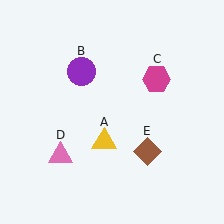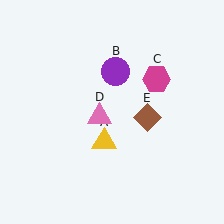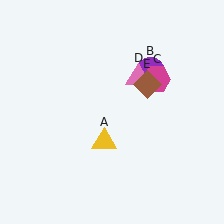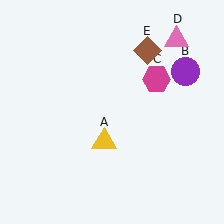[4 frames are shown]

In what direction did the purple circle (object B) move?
The purple circle (object B) moved right.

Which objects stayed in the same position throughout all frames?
Yellow triangle (object A) and magenta hexagon (object C) remained stationary.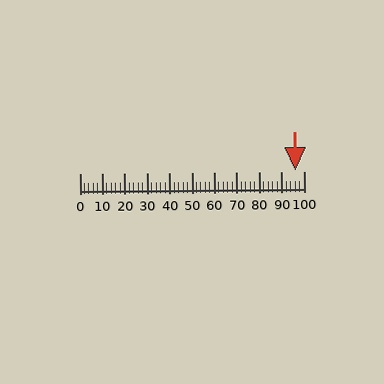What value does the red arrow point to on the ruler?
The red arrow points to approximately 96.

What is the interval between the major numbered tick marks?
The major tick marks are spaced 10 units apart.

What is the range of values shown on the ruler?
The ruler shows values from 0 to 100.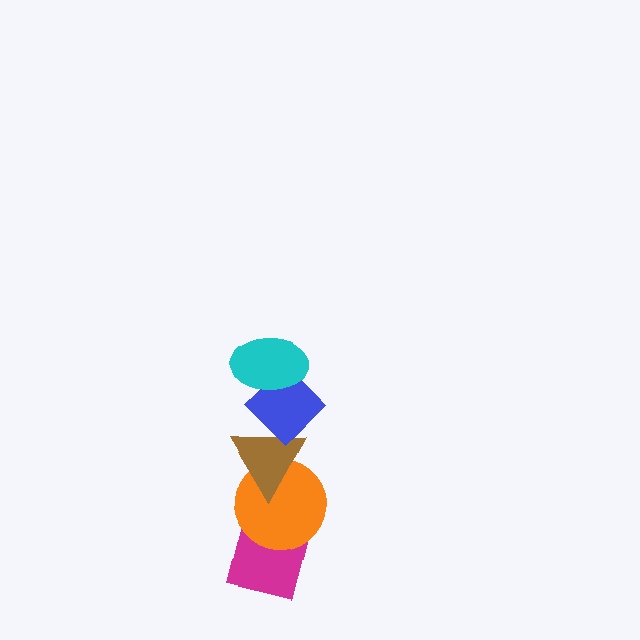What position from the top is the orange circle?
The orange circle is 4th from the top.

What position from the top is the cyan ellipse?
The cyan ellipse is 1st from the top.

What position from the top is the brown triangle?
The brown triangle is 3rd from the top.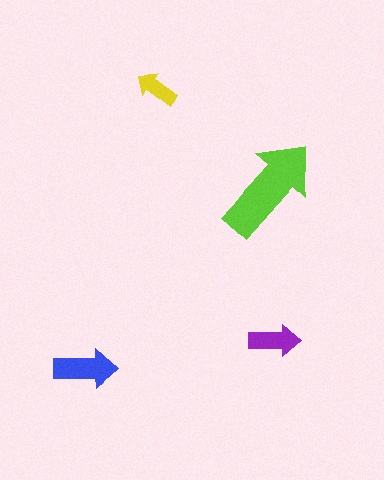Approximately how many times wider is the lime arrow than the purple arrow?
About 2 times wider.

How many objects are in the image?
There are 4 objects in the image.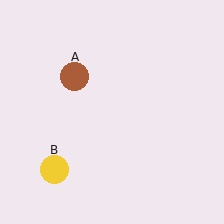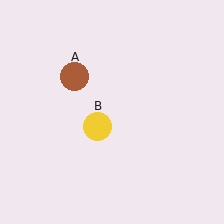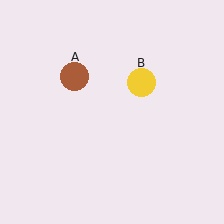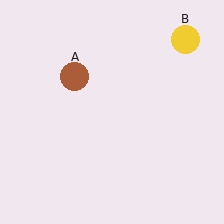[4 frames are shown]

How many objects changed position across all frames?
1 object changed position: yellow circle (object B).